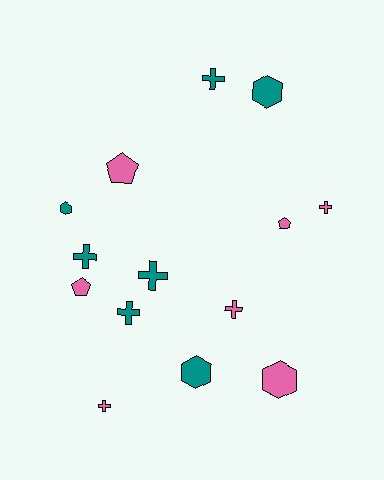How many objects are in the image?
There are 14 objects.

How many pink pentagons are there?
There are 3 pink pentagons.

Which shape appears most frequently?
Cross, with 7 objects.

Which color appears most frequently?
Teal, with 7 objects.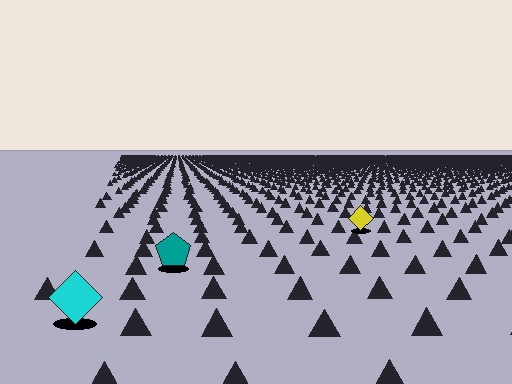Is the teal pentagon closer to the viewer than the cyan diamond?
No. The cyan diamond is closer — you can tell from the texture gradient: the ground texture is coarser near it.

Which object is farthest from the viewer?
The yellow diamond is farthest from the viewer. It appears smaller and the ground texture around it is denser.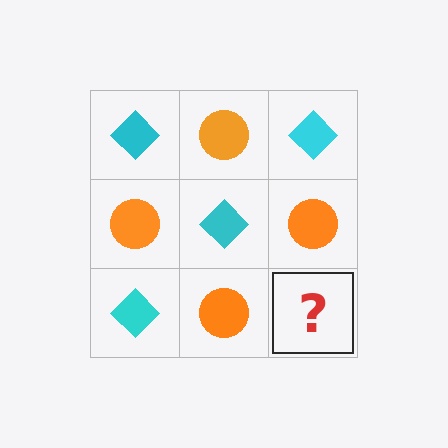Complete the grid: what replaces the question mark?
The question mark should be replaced with a cyan diamond.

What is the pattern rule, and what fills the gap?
The rule is that it alternates cyan diamond and orange circle in a checkerboard pattern. The gap should be filled with a cyan diamond.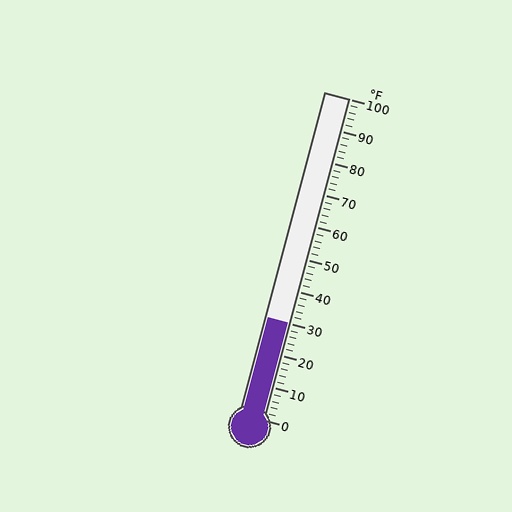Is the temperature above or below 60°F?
The temperature is below 60°F.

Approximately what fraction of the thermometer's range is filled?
The thermometer is filled to approximately 30% of its range.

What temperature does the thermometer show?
The thermometer shows approximately 30°F.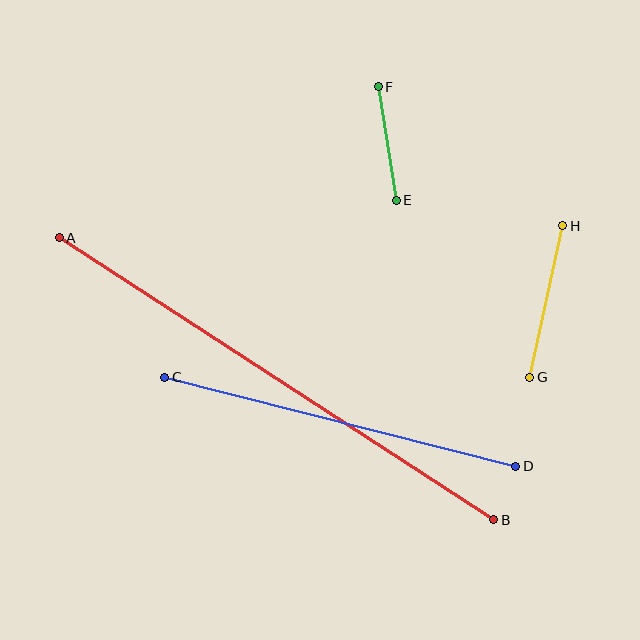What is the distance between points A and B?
The distance is approximately 518 pixels.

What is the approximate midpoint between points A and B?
The midpoint is at approximately (276, 379) pixels.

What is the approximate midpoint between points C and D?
The midpoint is at approximately (340, 422) pixels.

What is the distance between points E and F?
The distance is approximately 115 pixels.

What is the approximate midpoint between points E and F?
The midpoint is at approximately (387, 144) pixels.